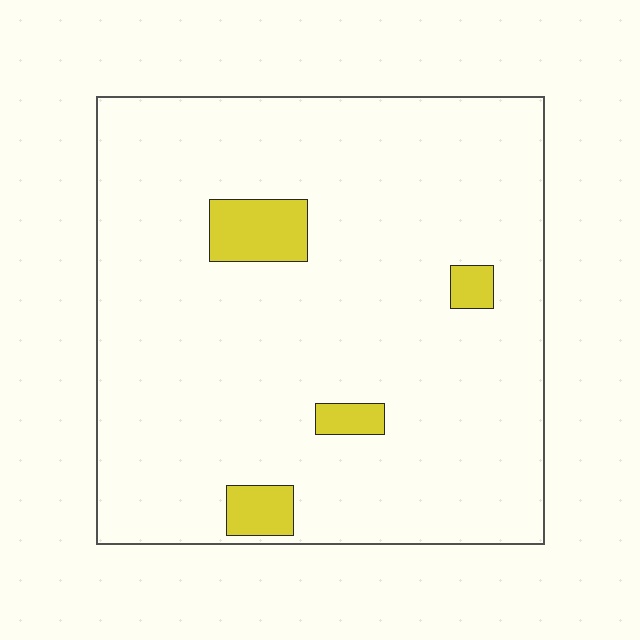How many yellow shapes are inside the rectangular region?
4.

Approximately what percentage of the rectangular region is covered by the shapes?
Approximately 5%.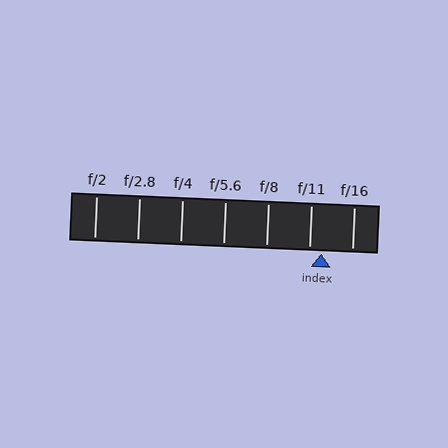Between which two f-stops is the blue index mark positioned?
The index mark is between f/11 and f/16.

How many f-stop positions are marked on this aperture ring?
There are 7 f-stop positions marked.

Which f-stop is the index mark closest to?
The index mark is closest to f/11.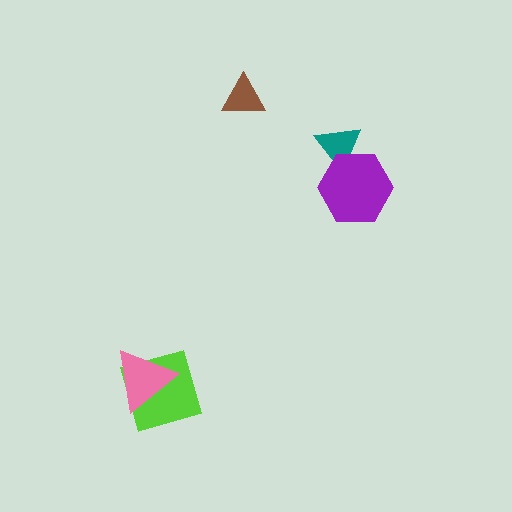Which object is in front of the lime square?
The pink triangle is in front of the lime square.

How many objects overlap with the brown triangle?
0 objects overlap with the brown triangle.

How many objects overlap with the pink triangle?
1 object overlaps with the pink triangle.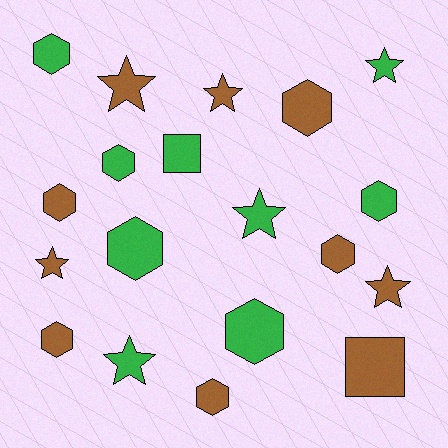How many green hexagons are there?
There are 5 green hexagons.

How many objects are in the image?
There are 19 objects.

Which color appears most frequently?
Brown, with 10 objects.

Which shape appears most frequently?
Hexagon, with 10 objects.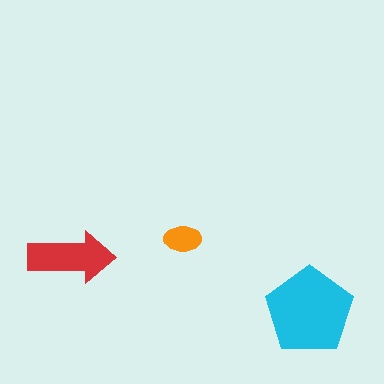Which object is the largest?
The cyan pentagon.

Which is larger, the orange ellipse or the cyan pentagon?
The cyan pentagon.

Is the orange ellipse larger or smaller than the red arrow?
Smaller.